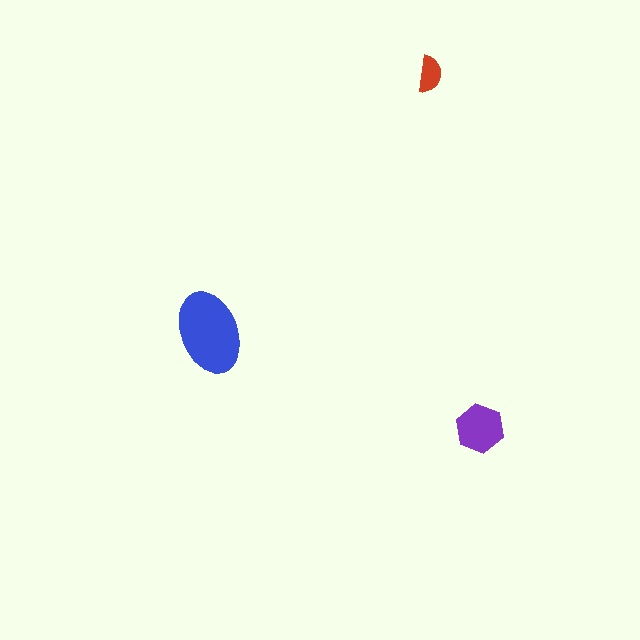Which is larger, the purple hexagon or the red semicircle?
The purple hexagon.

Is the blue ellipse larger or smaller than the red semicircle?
Larger.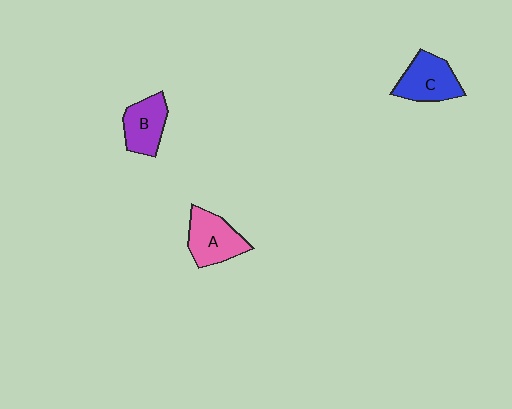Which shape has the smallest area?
Shape B (purple).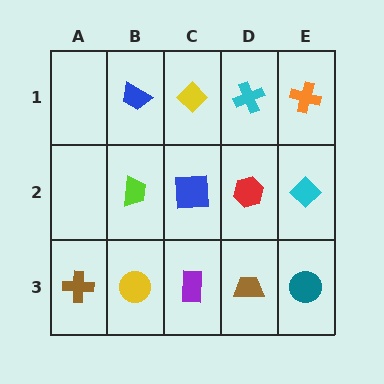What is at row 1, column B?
A blue trapezoid.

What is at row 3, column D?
A brown trapezoid.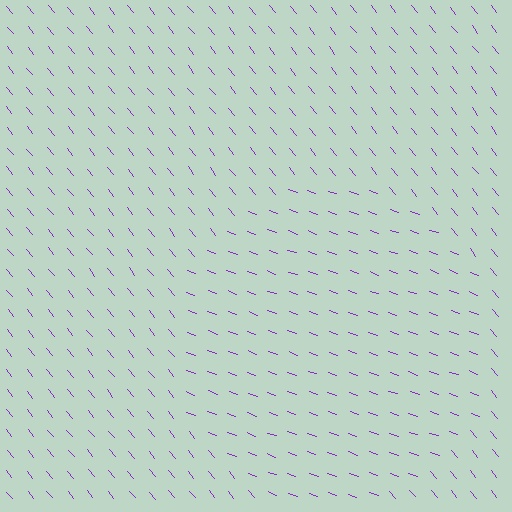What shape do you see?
I see a circle.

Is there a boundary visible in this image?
Yes, there is a texture boundary formed by a change in line orientation.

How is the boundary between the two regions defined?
The boundary is defined purely by a change in line orientation (approximately 31 degrees difference). All lines are the same color and thickness.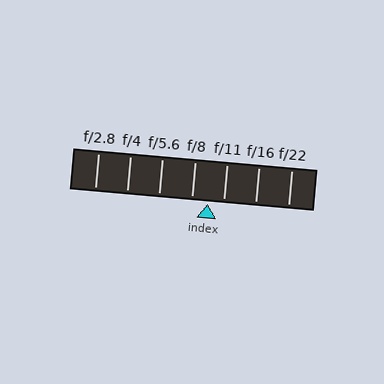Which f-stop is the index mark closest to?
The index mark is closest to f/11.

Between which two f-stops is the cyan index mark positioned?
The index mark is between f/8 and f/11.